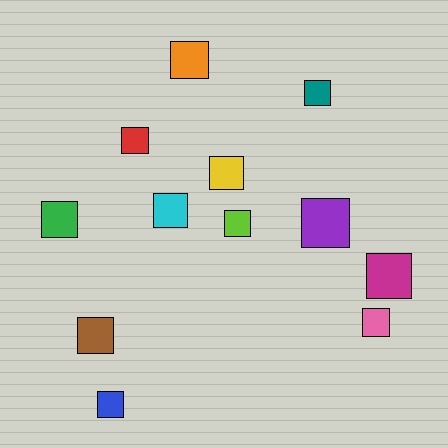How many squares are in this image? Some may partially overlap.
There are 12 squares.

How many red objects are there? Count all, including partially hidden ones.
There is 1 red object.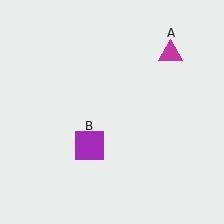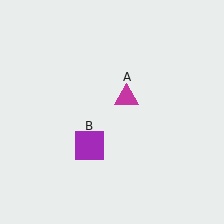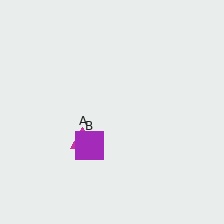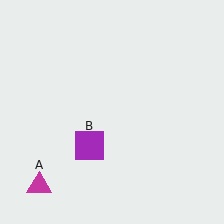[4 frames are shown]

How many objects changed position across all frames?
1 object changed position: magenta triangle (object A).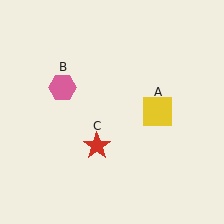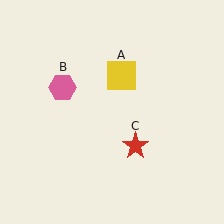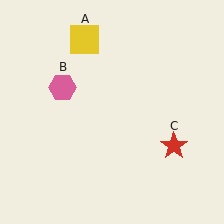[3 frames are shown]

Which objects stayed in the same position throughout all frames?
Pink hexagon (object B) remained stationary.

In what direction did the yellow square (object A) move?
The yellow square (object A) moved up and to the left.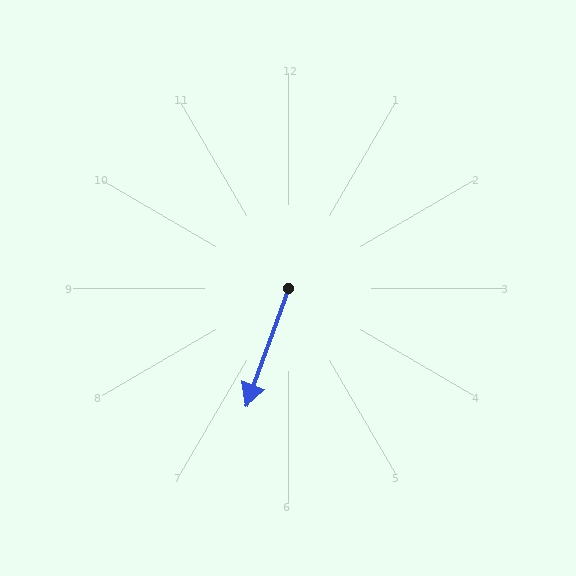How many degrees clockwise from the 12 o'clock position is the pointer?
Approximately 200 degrees.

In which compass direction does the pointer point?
South.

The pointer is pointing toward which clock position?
Roughly 7 o'clock.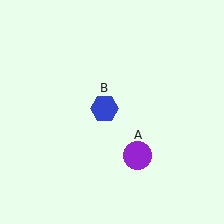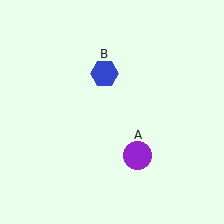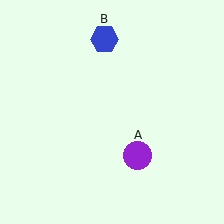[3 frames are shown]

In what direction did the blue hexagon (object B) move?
The blue hexagon (object B) moved up.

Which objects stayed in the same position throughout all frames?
Purple circle (object A) remained stationary.